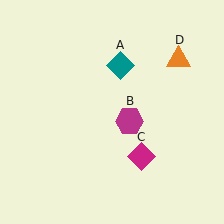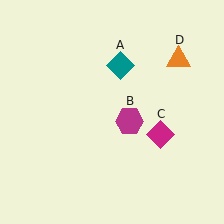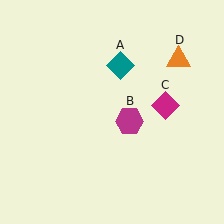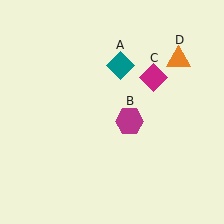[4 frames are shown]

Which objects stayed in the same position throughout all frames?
Teal diamond (object A) and magenta hexagon (object B) and orange triangle (object D) remained stationary.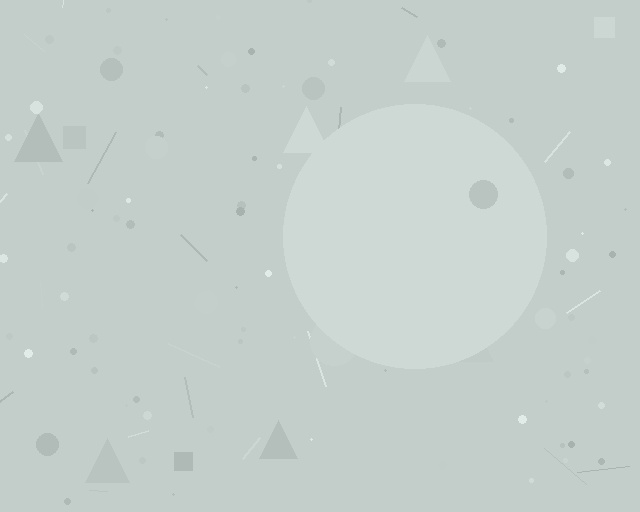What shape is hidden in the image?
A circle is hidden in the image.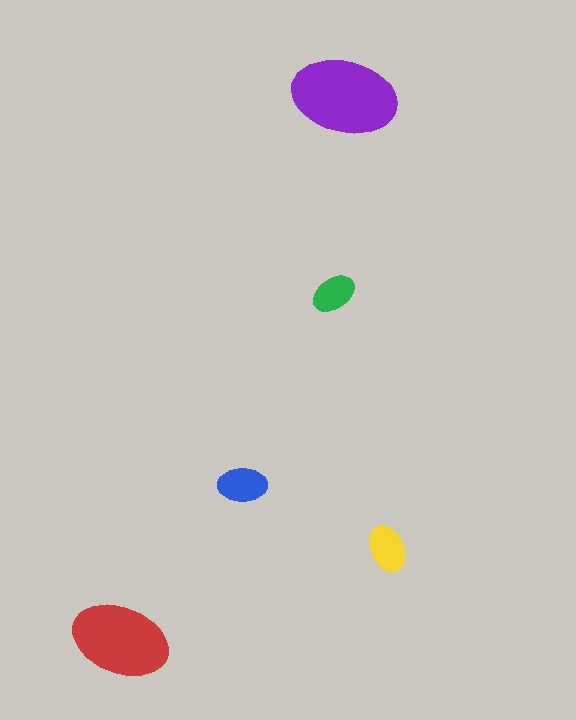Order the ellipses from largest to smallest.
the purple one, the red one, the blue one, the yellow one, the green one.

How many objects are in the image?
There are 5 objects in the image.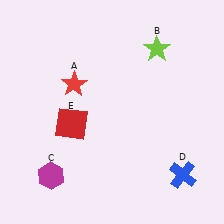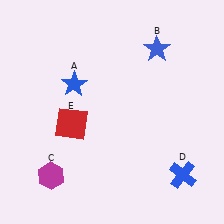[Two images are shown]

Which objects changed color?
A changed from red to blue. B changed from lime to blue.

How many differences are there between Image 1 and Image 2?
There are 2 differences between the two images.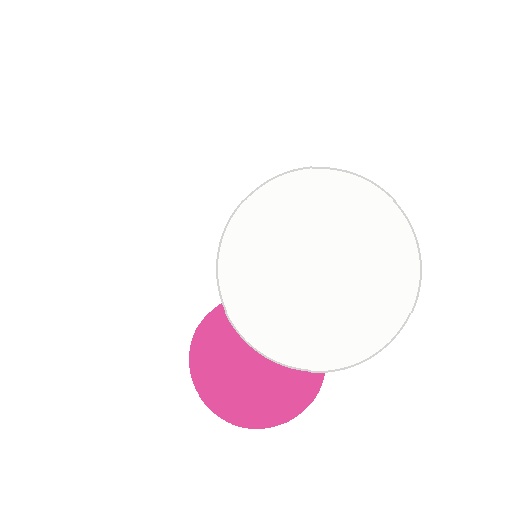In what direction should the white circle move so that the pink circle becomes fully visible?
The white circle should move up. That is the shortest direction to clear the overlap and leave the pink circle fully visible.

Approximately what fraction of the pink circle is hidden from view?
Roughly 37% of the pink circle is hidden behind the white circle.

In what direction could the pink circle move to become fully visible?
The pink circle could move down. That would shift it out from behind the white circle entirely.